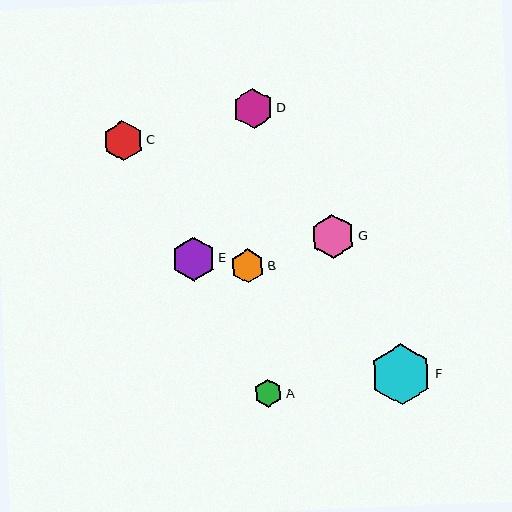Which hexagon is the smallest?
Hexagon A is the smallest with a size of approximately 29 pixels.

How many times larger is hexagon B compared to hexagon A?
Hexagon B is approximately 1.2 times the size of hexagon A.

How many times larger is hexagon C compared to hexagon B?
Hexagon C is approximately 1.2 times the size of hexagon B.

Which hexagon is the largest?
Hexagon F is the largest with a size of approximately 61 pixels.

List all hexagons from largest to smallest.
From largest to smallest: F, E, G, D, C, B, A.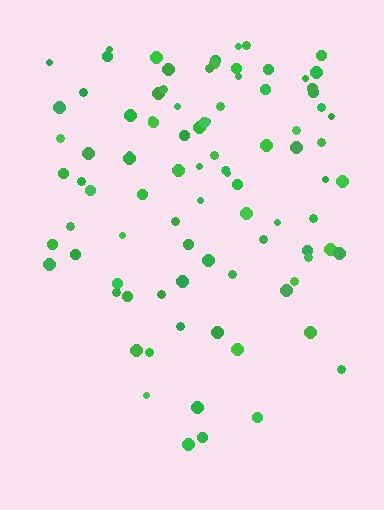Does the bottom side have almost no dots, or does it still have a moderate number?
Still a moderate number, just noticeably fewer than the top.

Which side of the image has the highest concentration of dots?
The top.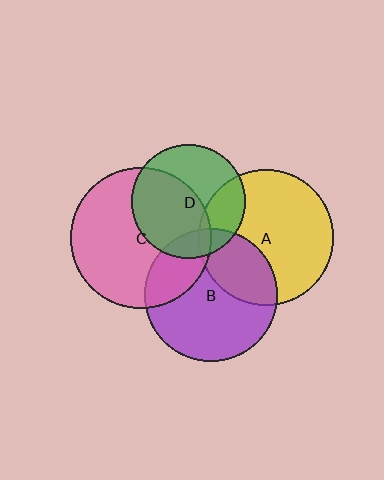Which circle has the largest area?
Circle C (pink).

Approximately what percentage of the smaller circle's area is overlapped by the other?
Approximately 15%.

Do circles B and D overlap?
Yes.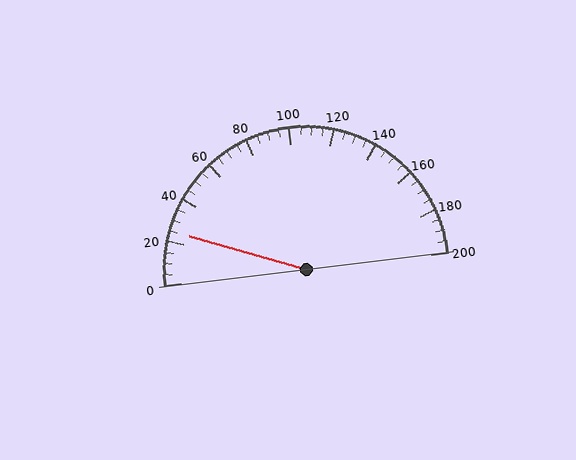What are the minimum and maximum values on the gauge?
The gauge ranges from 0 to 200.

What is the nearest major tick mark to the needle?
The nearest major tick mark is 20.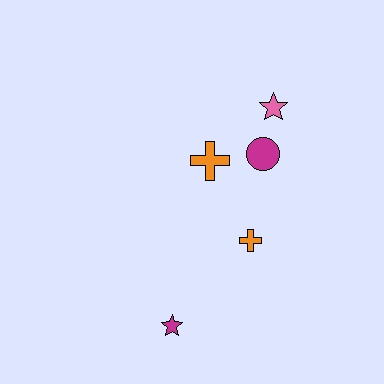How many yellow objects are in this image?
There are no yellow objects.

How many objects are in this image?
There are 5 objects.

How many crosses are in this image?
There are 2 crosses.